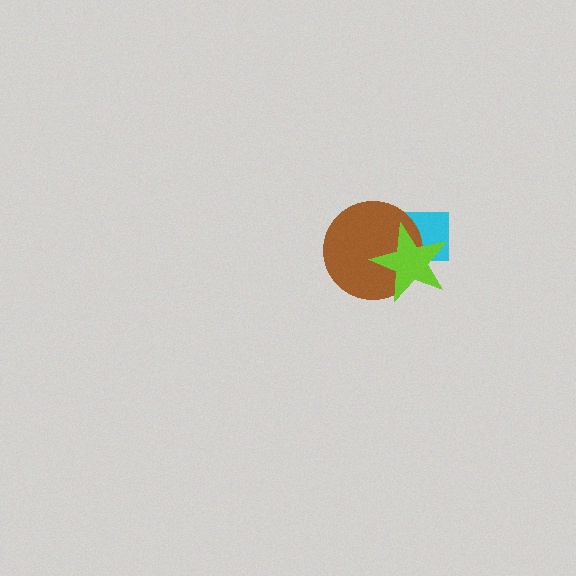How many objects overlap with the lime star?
2 objects overlap with the lime star.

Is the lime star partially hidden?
No, no other shape covers it.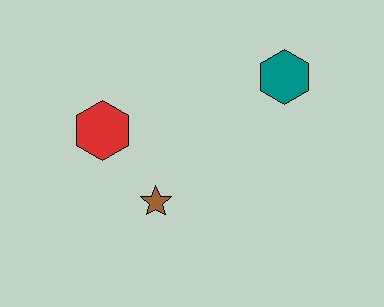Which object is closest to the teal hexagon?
The brown star is closest to the teal hexagon.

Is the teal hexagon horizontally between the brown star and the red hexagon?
No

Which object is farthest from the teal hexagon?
The red hexagon is farthest from the teal hexagon.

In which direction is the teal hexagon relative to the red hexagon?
The teal hexagon is to the right of the red hexagon.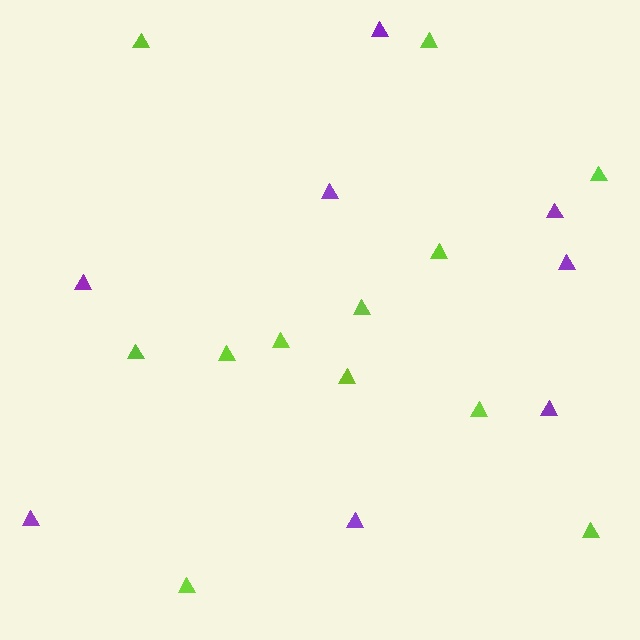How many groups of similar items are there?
There are 2 groups: one group of lime triangles (12) and one group of purple triangles (8).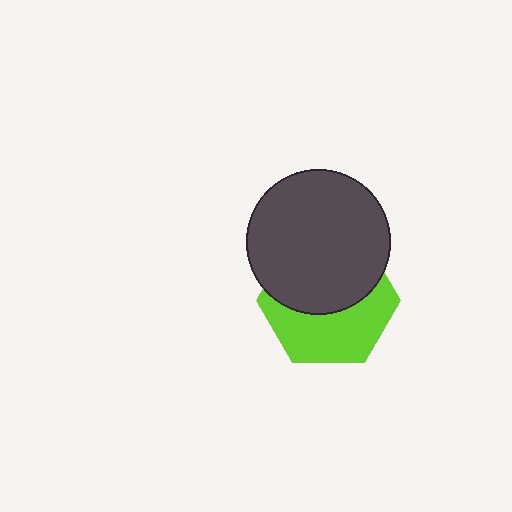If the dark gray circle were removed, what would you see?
You would see the complete lime hexagon.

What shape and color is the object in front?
The object in front is a dark gray circle.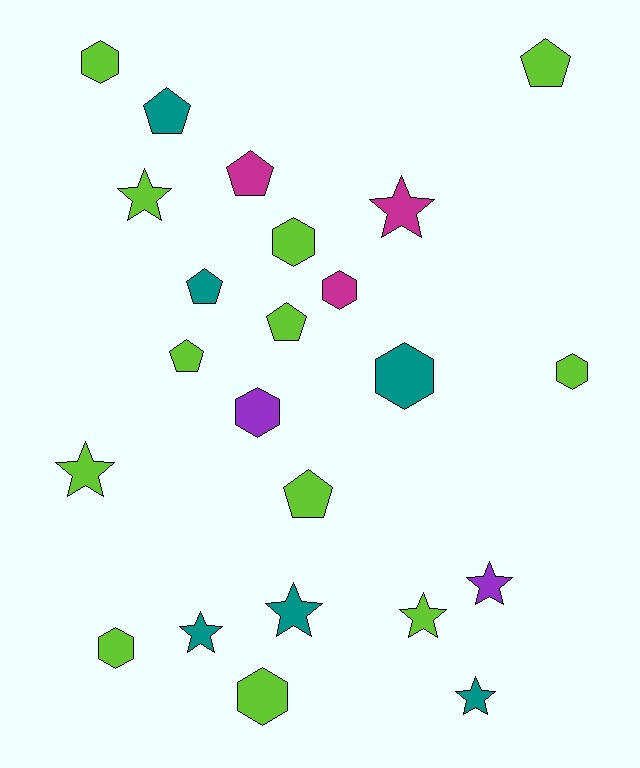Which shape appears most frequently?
Star, with 8 objects.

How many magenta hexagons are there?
There is 1 magenta hexagon.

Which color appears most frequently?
Lime, with 12 objects.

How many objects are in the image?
There are 23 objects.